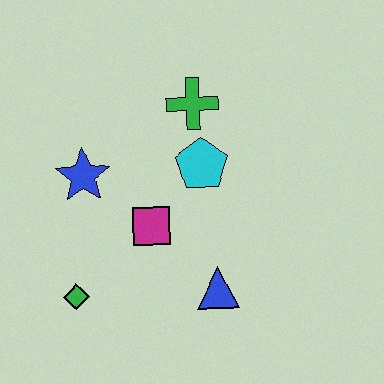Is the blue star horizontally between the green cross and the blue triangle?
No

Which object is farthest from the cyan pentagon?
The green diamond is farthest from the cyan pentagon.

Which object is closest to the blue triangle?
The magenta square is closest to the blue triangle.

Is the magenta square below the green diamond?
No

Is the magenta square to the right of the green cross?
No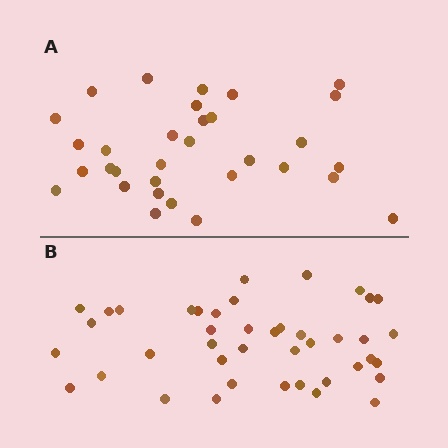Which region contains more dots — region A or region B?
Region B (the bottom region) has more dots.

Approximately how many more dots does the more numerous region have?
Region B has roughly 10 or so more dots than region A.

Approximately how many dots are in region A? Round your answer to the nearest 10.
About 30 dots. (The exact count is 32, which rounds to 30.)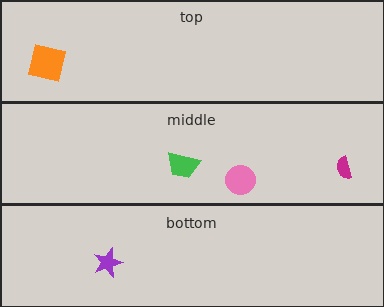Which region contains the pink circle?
The middle region.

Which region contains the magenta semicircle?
The middle region.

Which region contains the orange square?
The top region.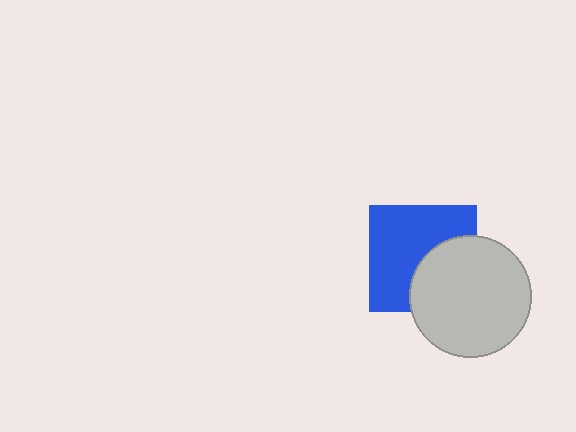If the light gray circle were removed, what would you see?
You would see the complete blue square.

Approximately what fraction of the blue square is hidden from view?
Roughly 39% of the blue square is hidden behind the light gray circle.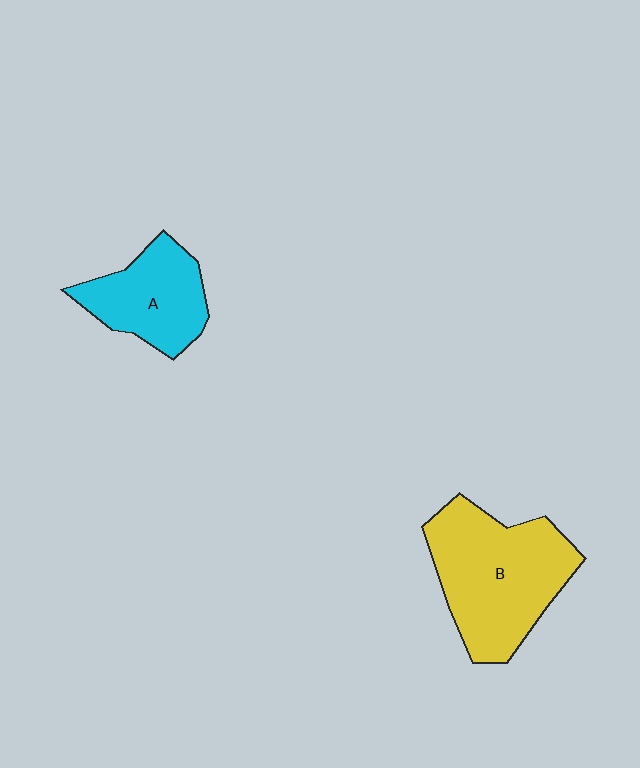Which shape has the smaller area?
Shape A (cyan).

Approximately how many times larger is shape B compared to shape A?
Approximately 1.6 times.